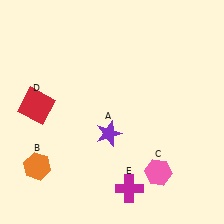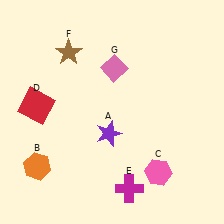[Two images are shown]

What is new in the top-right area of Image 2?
A pink diamond (G) was added in the top-right area of Image 2.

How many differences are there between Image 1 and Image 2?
There are 2 differences between the two images.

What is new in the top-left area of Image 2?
A brown star (F) was added in the top-left area of Image 2.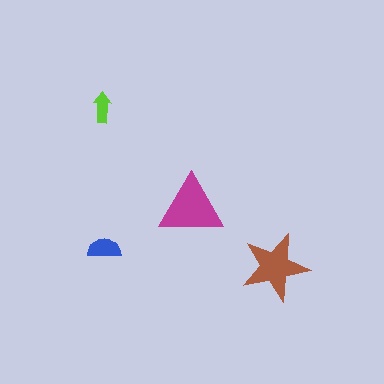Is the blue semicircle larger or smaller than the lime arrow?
Larger.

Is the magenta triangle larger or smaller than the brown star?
Larger.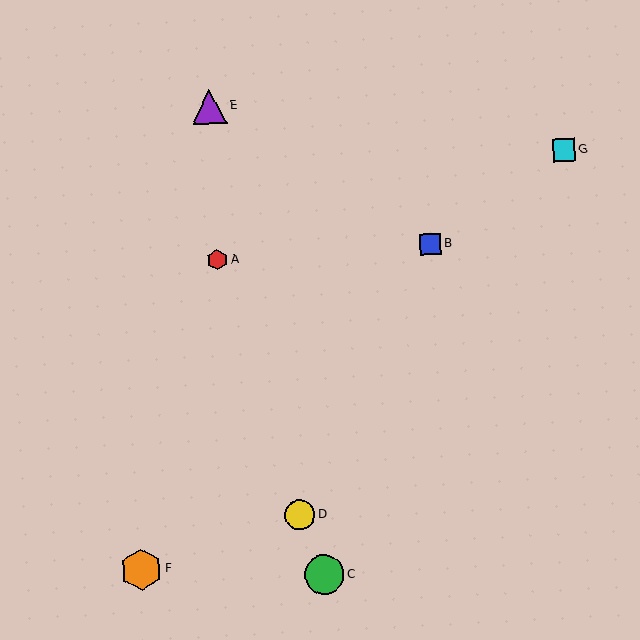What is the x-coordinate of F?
Object F is at x≈141.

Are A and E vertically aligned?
Yes, both are at x≈217.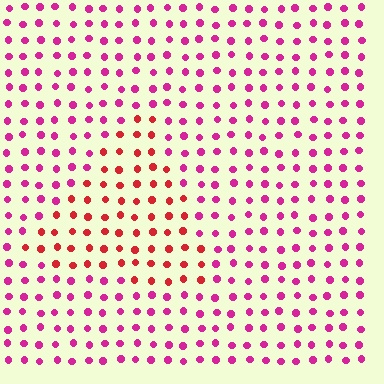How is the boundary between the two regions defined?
The boundary is defined purely by a slight shift in hue (about 37 degrees). Spacing, size, and orientation are identical on both sides.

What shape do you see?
I see a triangle.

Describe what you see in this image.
The image is filled with small magenta elements in a uniform arrangement. A triangle-shaped region is visible where the elements are tinted to a slightly different hue, forming a subtle color boundary.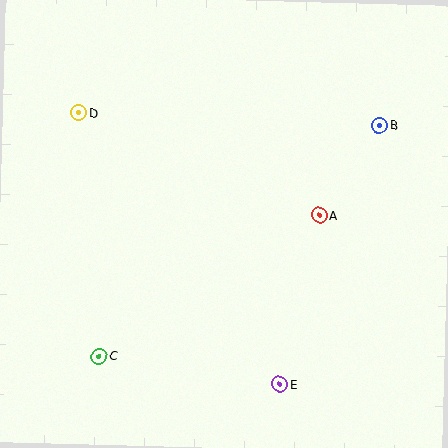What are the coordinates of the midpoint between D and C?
The midpoint between D and C is at (89, 234).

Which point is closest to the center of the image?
Point A at (320, 215) is closest to the center.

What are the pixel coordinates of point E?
Point E is at (280, 384).